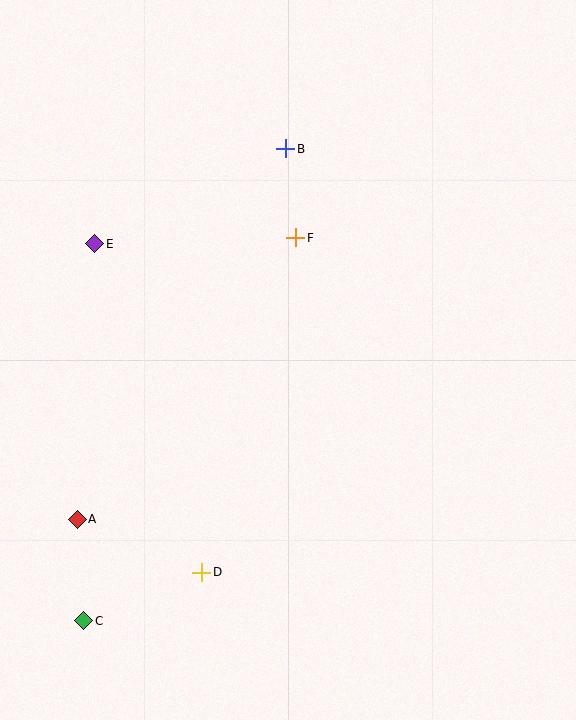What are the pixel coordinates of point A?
Point A is at (77, 519).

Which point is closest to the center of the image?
Point F at (296, 238) is closest to the center.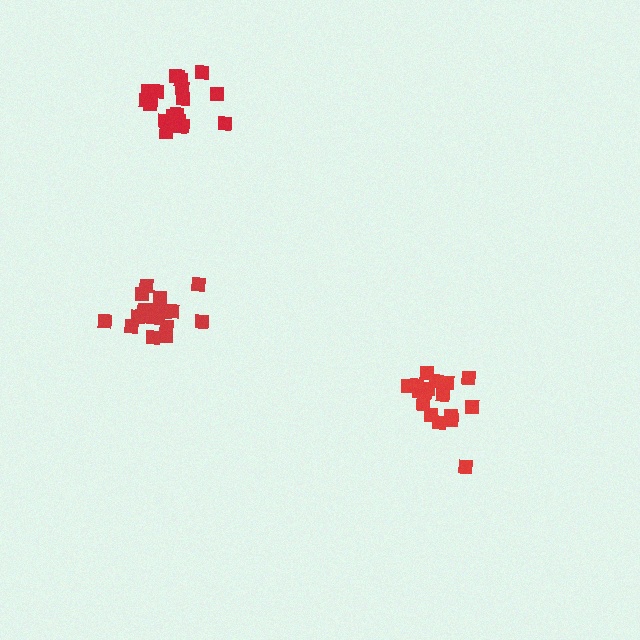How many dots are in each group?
Group 1: 18 dots, Group 2: 18 dots, Group 3: 19 dots (55 total).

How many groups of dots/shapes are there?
There are 3 groups.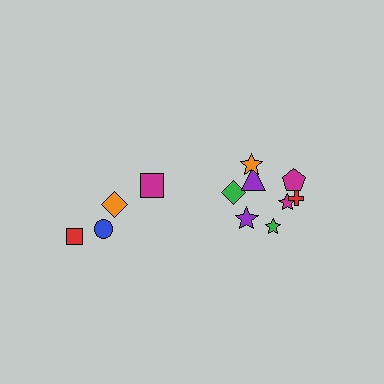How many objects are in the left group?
There are 4 objects.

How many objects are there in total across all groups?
There are 12 objects.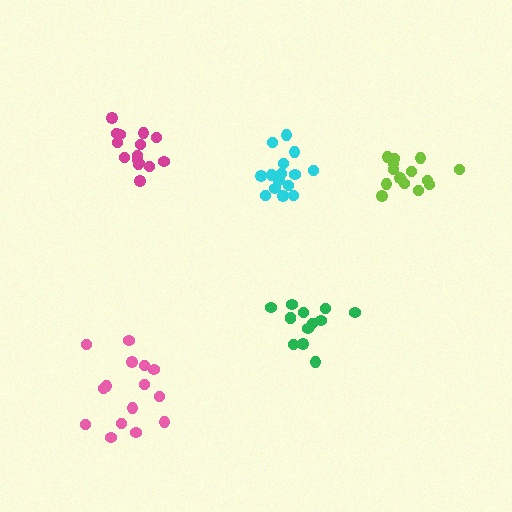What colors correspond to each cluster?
The clusters are colored: cyan, green, pink, magenta, lime.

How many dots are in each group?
Group 1: 15 dots, Group 2: 13 dots, Group 3: 15 dots, Group 4: 15 dots, Group 5: 14 dots (72 total).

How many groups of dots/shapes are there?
There are 5 groups.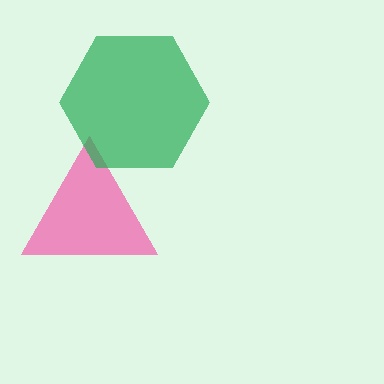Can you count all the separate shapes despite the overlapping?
Yes, there are 2 separate shapes.